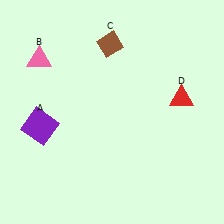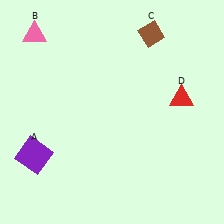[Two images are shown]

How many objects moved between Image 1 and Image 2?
3 objects moved between the two images.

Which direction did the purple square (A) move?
The purple square (A) moved down.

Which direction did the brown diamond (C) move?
The brown diamond (C) moved right.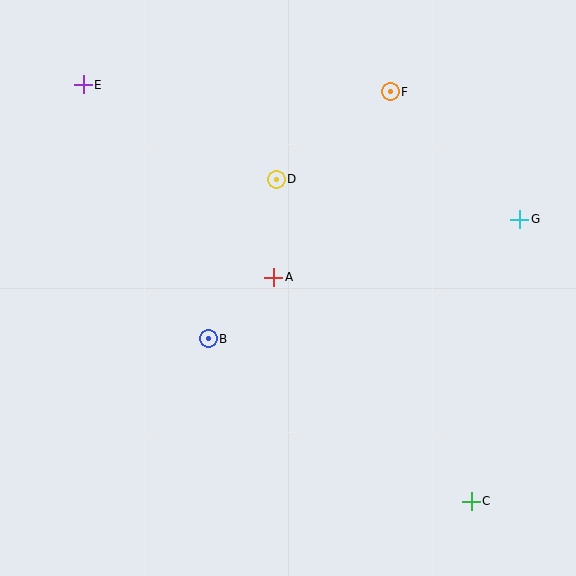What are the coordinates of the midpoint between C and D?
The midpoint between C and D is at (374, 340).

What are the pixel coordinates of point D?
Point D is at (276, 179).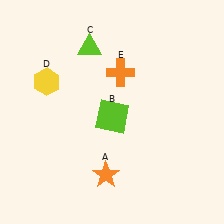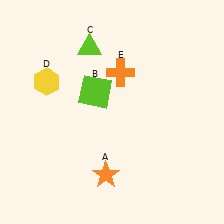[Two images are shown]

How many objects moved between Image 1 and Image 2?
1 object moved between the two images.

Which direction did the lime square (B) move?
The lime square (B) moved up.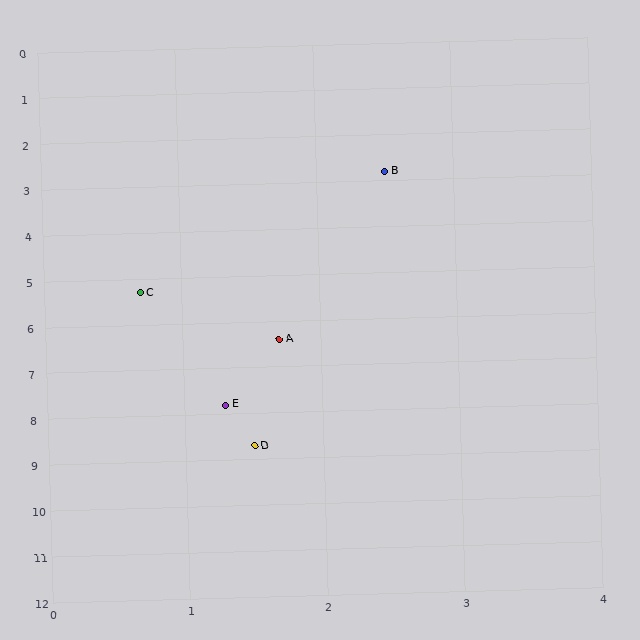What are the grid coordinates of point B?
Point B is at approximately (2.5, 2.8).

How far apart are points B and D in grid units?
Points B and D are about 6.0 grid units apart.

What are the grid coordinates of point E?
Point E is at approximately (1.3, 7.8).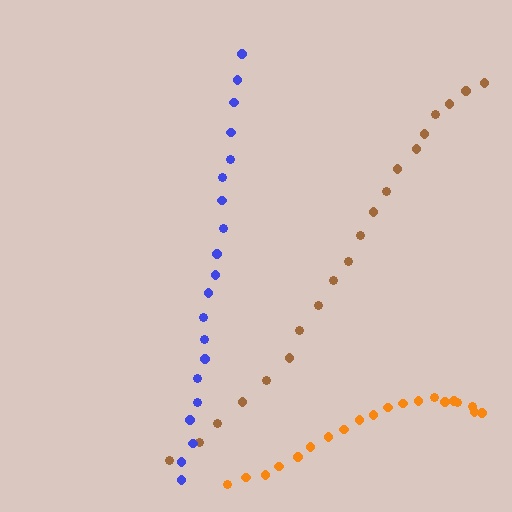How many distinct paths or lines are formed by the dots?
There are 3 distinct paths.